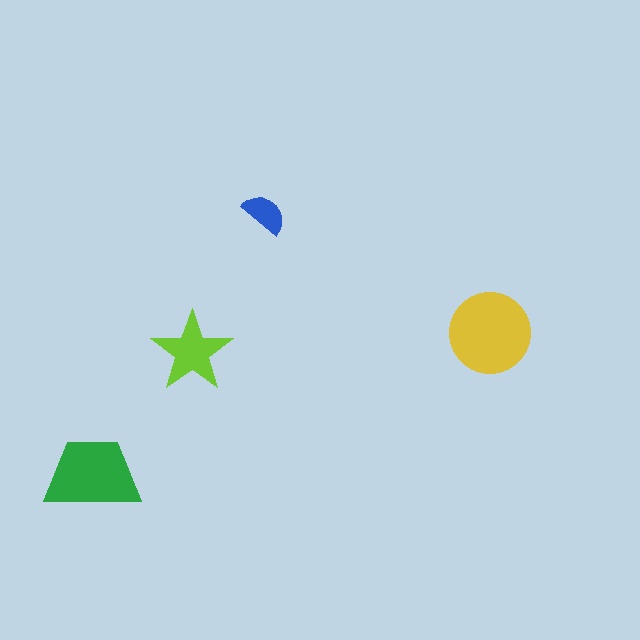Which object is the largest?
The yellow circle.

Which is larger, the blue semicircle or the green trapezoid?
The green trapezoid.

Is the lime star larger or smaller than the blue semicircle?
Larger.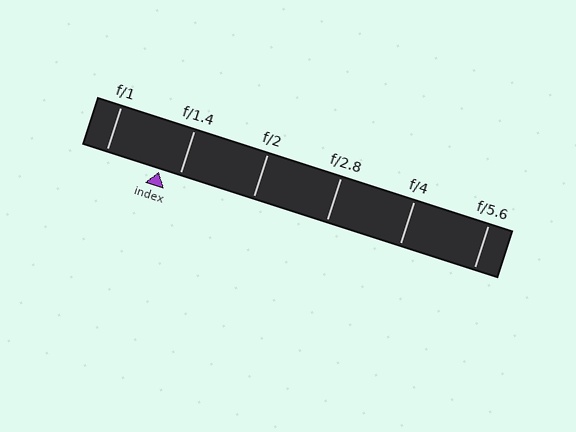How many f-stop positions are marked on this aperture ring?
There are 6 f-stop positions marked.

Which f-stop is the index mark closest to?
The index mark is closest to f/1.4.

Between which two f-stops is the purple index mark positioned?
The index mark is between f/1 and f/1.4.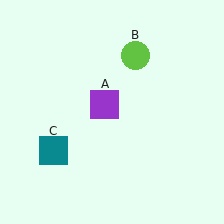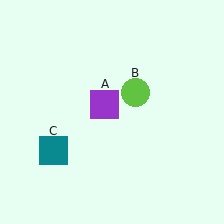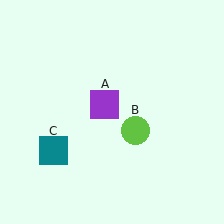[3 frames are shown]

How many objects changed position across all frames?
1 object changed position: lime circle (object B).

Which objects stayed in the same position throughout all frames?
Purple square (object A) and teal square (object C) remained stationary.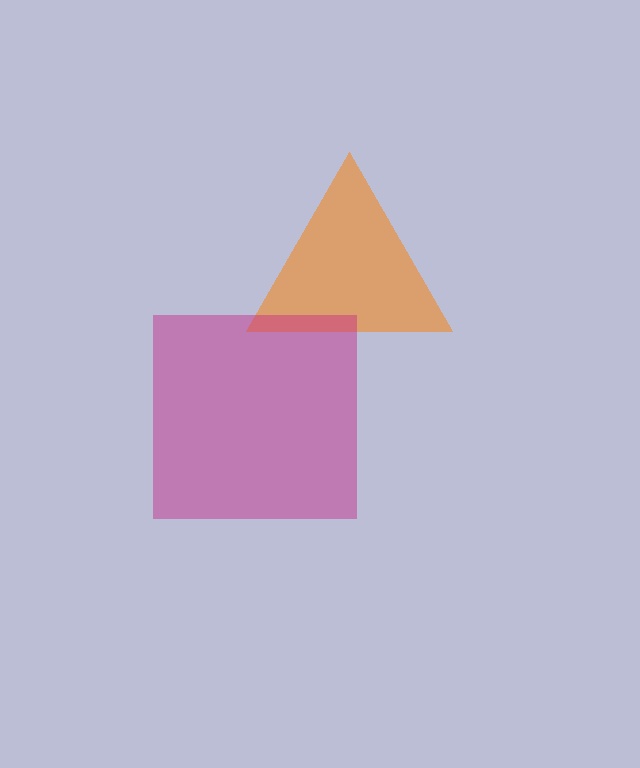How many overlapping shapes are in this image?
There are 2 overlapping shapes in the image.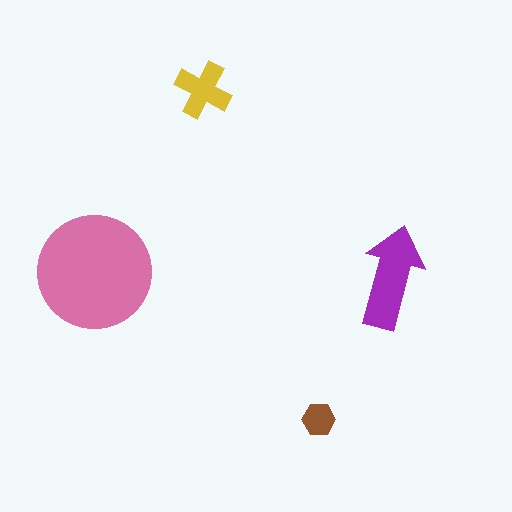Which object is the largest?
The pink circle.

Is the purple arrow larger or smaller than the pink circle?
Smaller.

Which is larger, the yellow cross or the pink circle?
The pink circle.